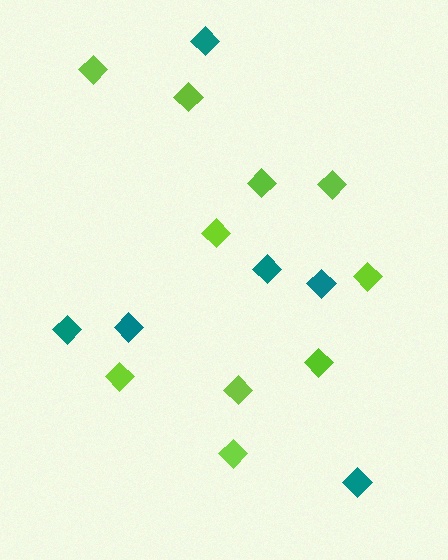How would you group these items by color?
There are 2 groups: one group of teal diamonds (6) and one group of lime diamonds (10).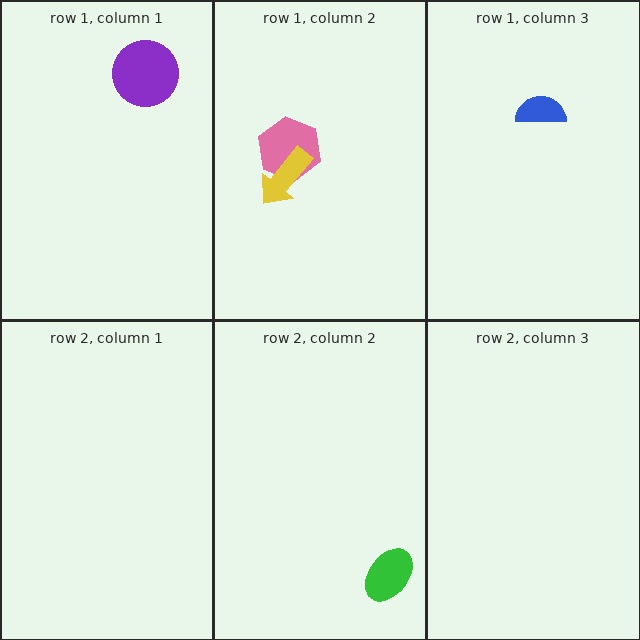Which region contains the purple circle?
The row 1, column 1 region.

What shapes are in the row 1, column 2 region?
The pink hexagon, the yellow arrow.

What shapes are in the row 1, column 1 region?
The purple circle.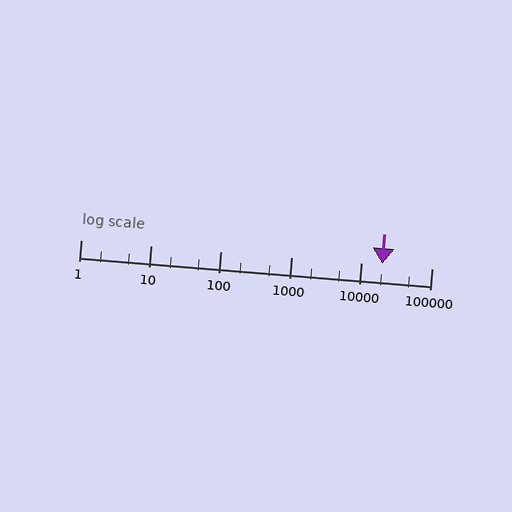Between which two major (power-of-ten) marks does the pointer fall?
The pointer is between 10000 and 100000.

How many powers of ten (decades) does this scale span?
The scale spans 5 decades, from 1 to 100000.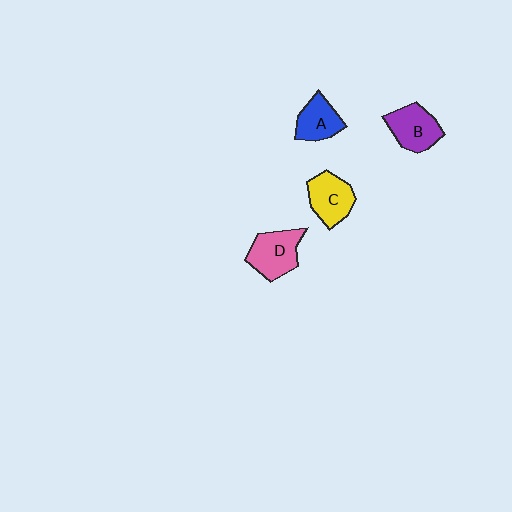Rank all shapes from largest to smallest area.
From largest to smallest: D (pink), B (purple), C (yellow), A (blue).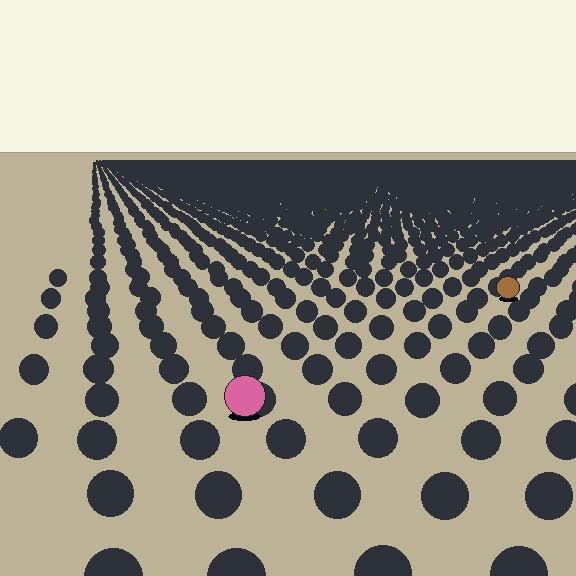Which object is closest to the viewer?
The pink circle is closest. The texture marks near it are larger and more spread out.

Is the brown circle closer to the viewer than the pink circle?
No. The pink circle is closer — you can tell from the texture gradient: the ground texture is coarser near it.